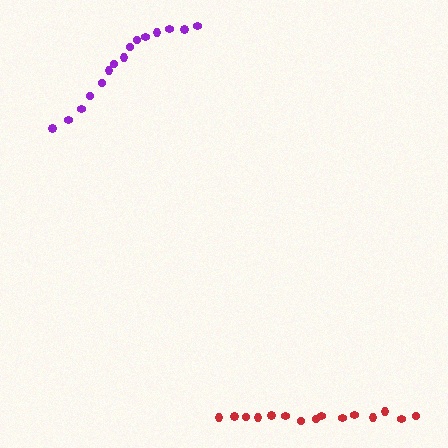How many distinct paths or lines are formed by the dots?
There are 2 distinct paths.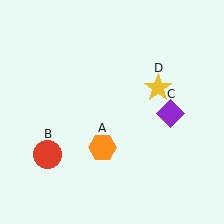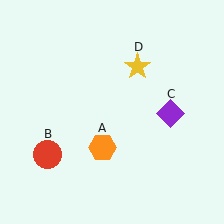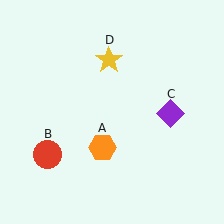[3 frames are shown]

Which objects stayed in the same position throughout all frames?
Orange hexagon (object A) and red circle (object B) and purple diamond (object C) remained stationary.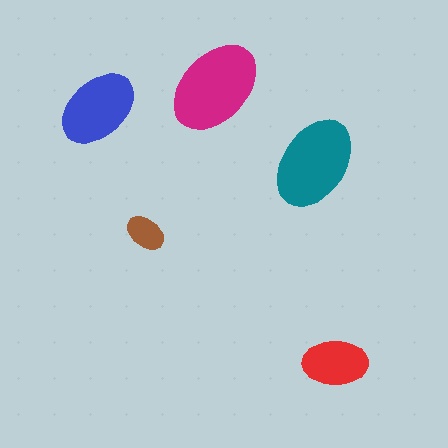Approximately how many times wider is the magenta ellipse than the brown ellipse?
About 2.5 times wider.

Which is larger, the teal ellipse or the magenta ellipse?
The magenta one.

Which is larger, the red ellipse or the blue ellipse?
The blue one.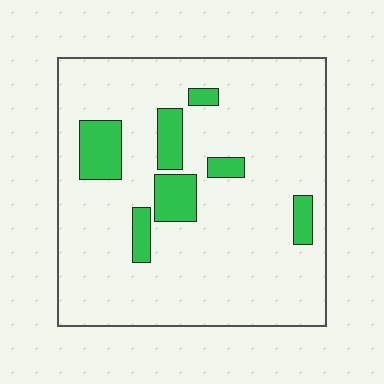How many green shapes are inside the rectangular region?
7.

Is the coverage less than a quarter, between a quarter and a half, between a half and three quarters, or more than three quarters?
Less than a quarter.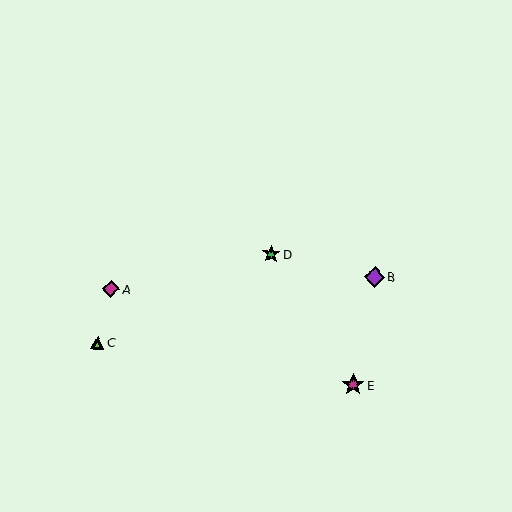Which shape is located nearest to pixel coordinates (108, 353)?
The lime triangle (labeled C) at (98, 342) is nearest to that location.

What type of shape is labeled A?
Shape A is a magenta diamond.